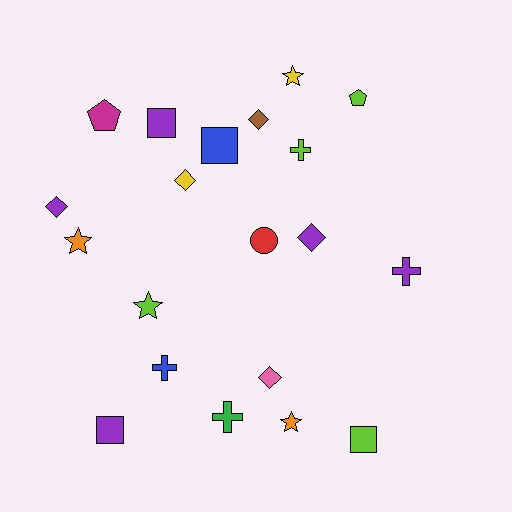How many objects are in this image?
There are 20 objects.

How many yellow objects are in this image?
There are 2 yellow objects.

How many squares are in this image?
There are 4 squares.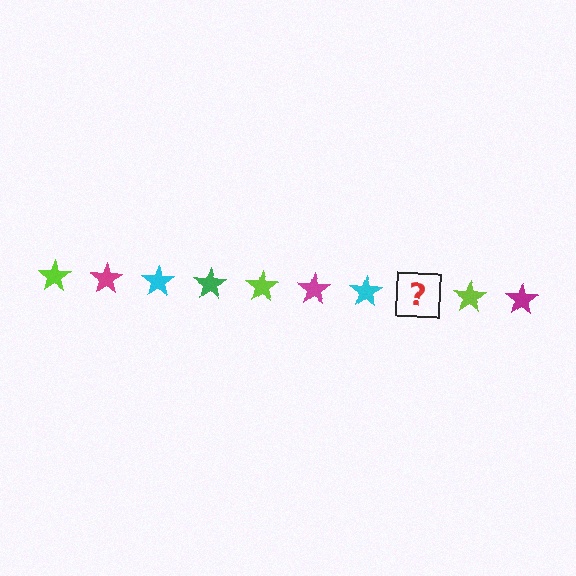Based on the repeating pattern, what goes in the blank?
The blank should be a green star.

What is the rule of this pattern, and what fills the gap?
The rule is that the pattern cycles through lime, magenta, cyan, green stars. The gap should be filled with a green star.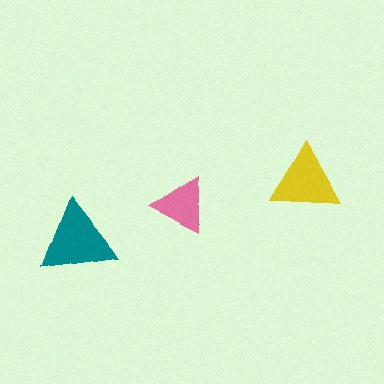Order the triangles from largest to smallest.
the teal one, the yellow one, the pink one.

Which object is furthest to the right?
The yellow triangle is rightmost.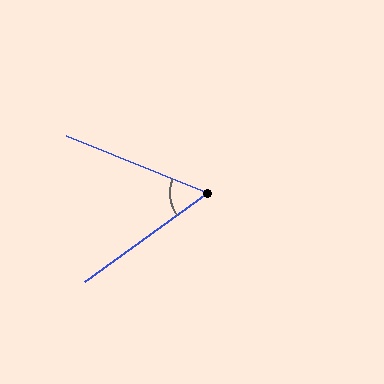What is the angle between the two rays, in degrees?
Approximately 58 degrees.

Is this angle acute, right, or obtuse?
It is acute.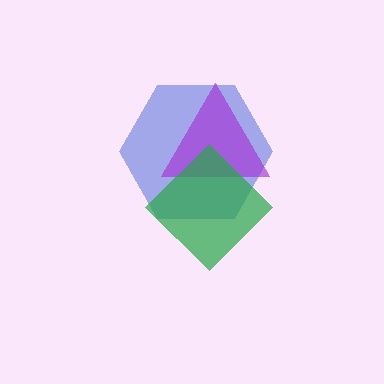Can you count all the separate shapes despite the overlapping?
Yes, there are 3 separate shapes.